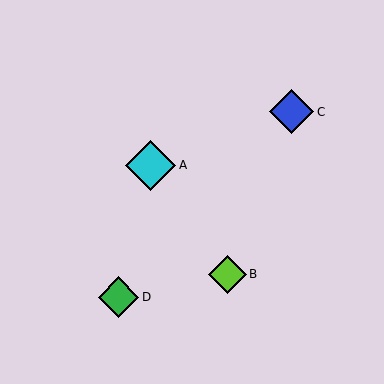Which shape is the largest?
The cyan diamond (labeled A) is the largest.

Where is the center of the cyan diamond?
The center of the cyan diamond is at (151, 165).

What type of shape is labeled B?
Shape B is a lime diamond.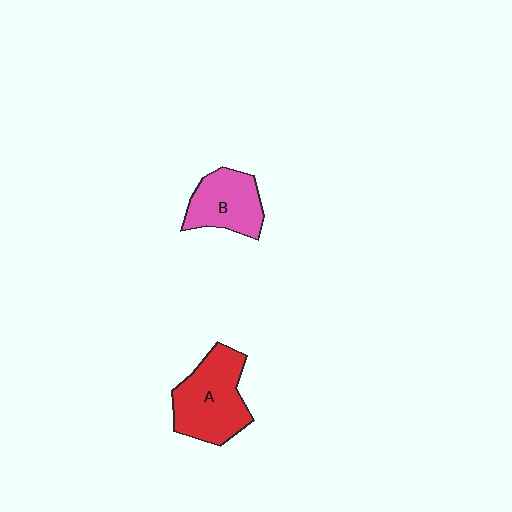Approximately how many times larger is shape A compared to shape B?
Approximately 1.3 times.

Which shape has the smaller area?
Shape B (pink).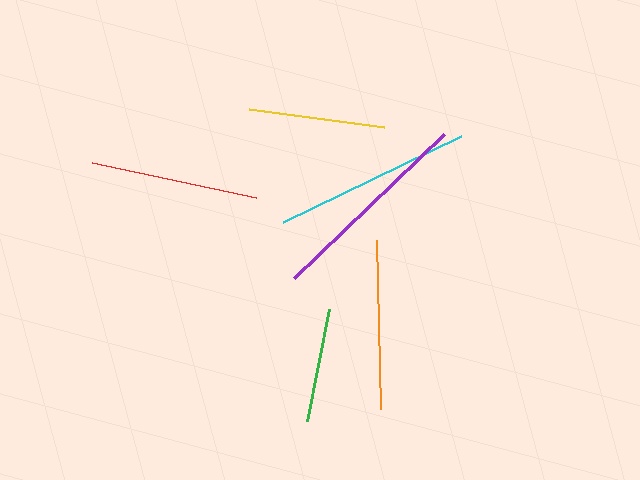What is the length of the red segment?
The red segment is approximately 167 pixels long.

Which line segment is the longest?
The purple line is the longest at approximately 208 pixels.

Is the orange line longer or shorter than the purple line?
The purple line is longer than the orange line.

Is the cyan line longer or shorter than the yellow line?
The cyan line is longer than the yellow line.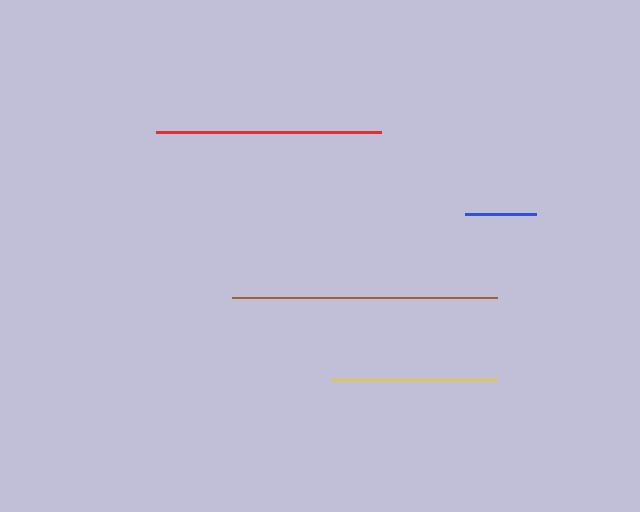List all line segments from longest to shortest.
From longest to shortest: brown, red, yellow, blue.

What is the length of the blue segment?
The blue segment is approximately 71 pixels long.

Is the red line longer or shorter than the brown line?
The brown line is longer than the red line.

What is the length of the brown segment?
The brown segment is approximately 265 pixels long.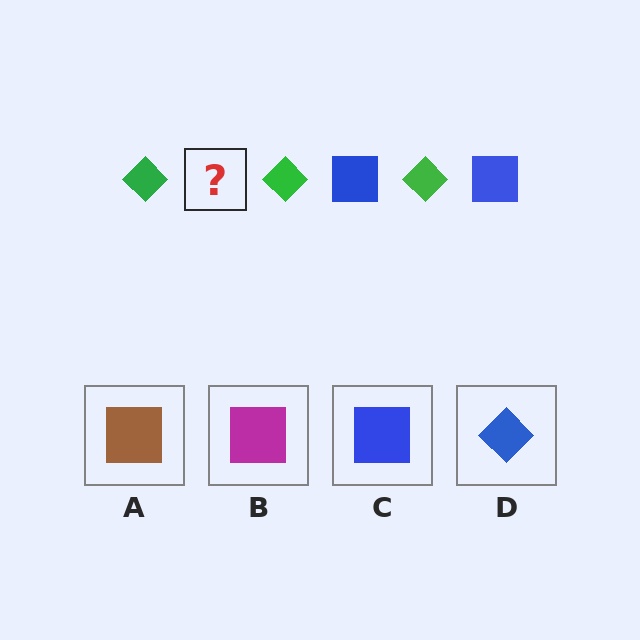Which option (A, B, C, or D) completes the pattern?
C.